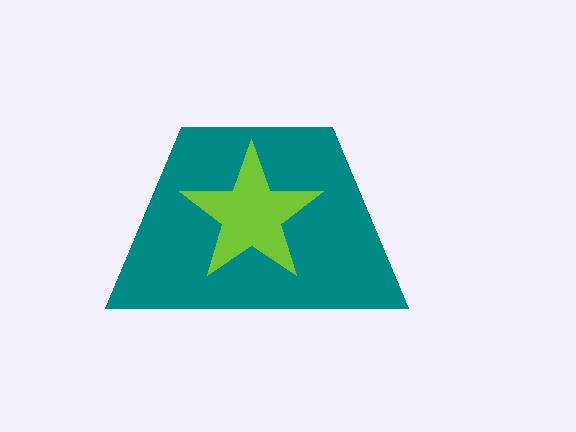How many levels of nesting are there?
2.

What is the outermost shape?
The teal trapezoid.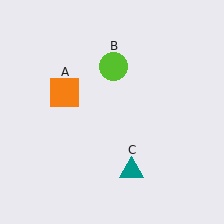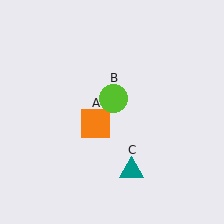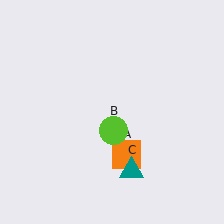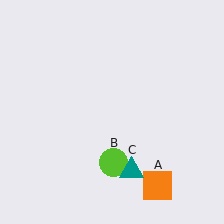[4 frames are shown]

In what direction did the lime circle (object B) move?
The lime circle (object B) moved down.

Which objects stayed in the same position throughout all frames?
Teal triangle (object C) remained stationary.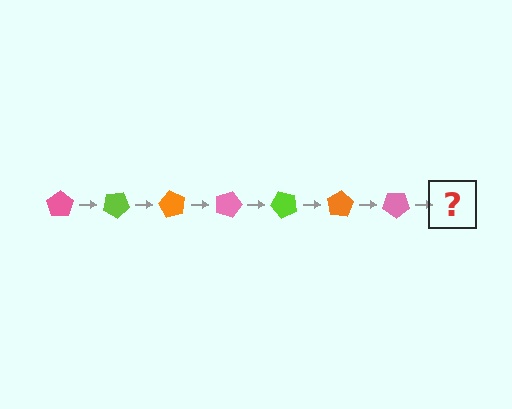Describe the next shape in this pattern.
It should be a lime pentagon, rotated 210 degrees from the start.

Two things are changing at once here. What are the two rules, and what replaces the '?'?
The two rules are that it rotates 30 degrees each step and the color cycles through pink, lime, and orange. The '?' should be a lime pentagon, rotated 210 degrees from the start.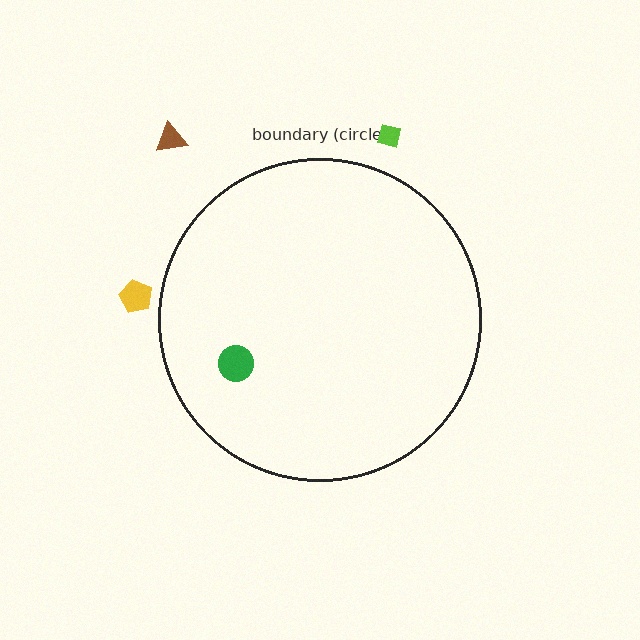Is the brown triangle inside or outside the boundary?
Outside.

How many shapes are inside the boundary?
1 inside, 3 outside.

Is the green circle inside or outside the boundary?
Inside.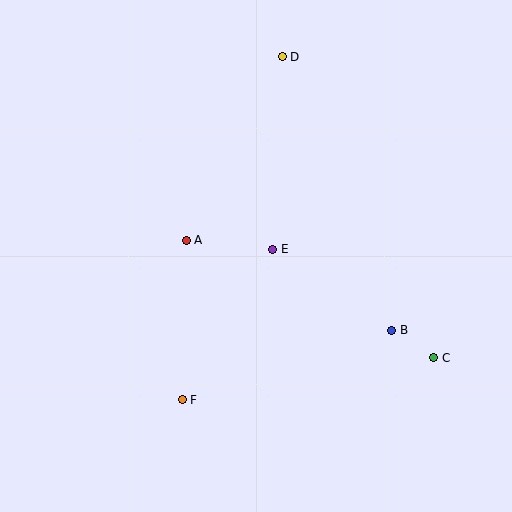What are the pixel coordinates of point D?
Point D is at (282, 57).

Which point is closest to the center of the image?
Point E at (273, 249) is closest to the center.